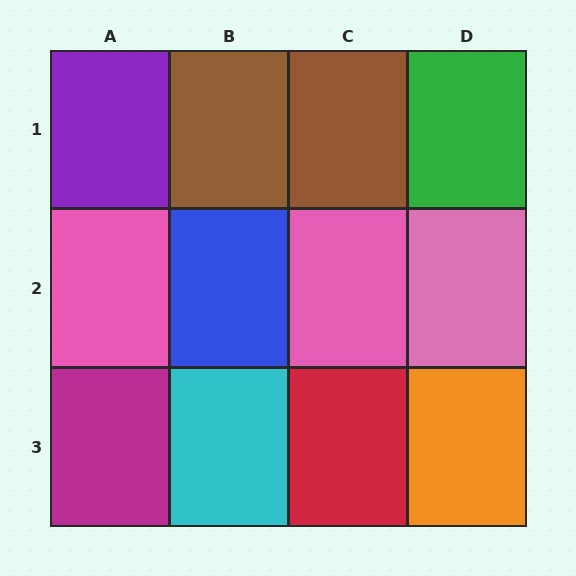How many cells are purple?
1 cell is purple.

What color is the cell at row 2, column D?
Pink.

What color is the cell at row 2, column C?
Pink.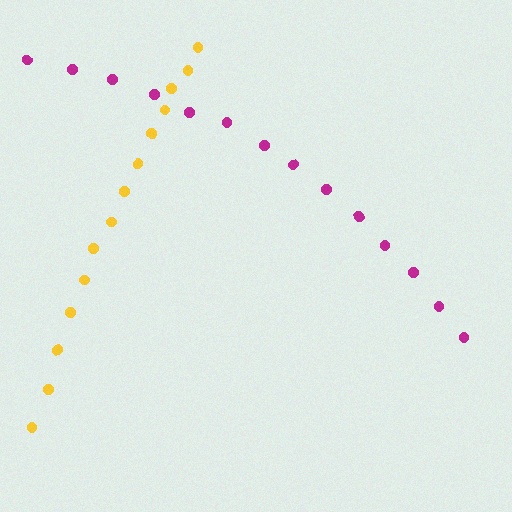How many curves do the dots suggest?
There are 2 distinct paths.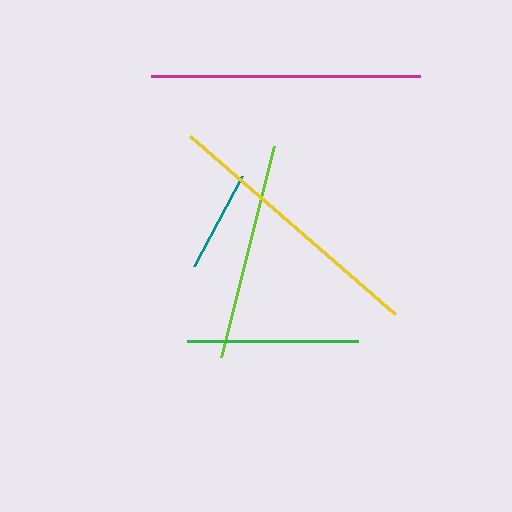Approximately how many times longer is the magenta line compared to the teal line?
The magenta line is approximately 2.6 times the length of the teal line.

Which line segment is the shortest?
The teal line is the shortest at approximately 102 pixels.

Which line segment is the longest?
The yellow line is the longest at approximately 272 pixels.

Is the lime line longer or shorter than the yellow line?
The yellow line is longer than the lime line.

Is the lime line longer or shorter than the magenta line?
The magenta line is longer than the lime line.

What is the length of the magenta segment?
The magenta segment is approximately 269 pixels long.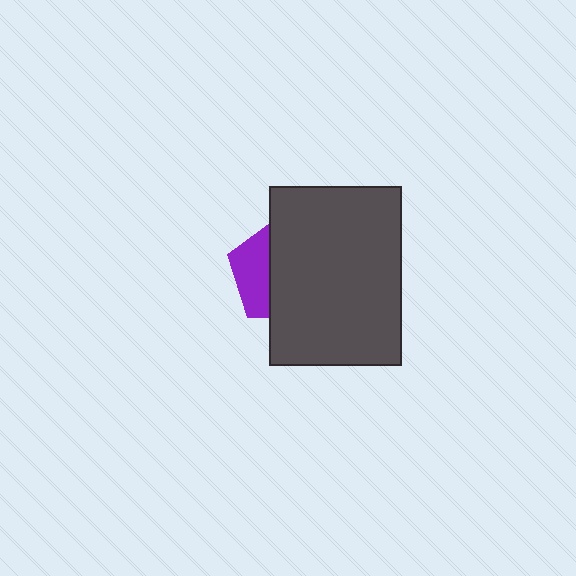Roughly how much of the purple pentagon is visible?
A small part of it is visible (roughly 35%).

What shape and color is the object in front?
The object in front is a dark gray rectangle.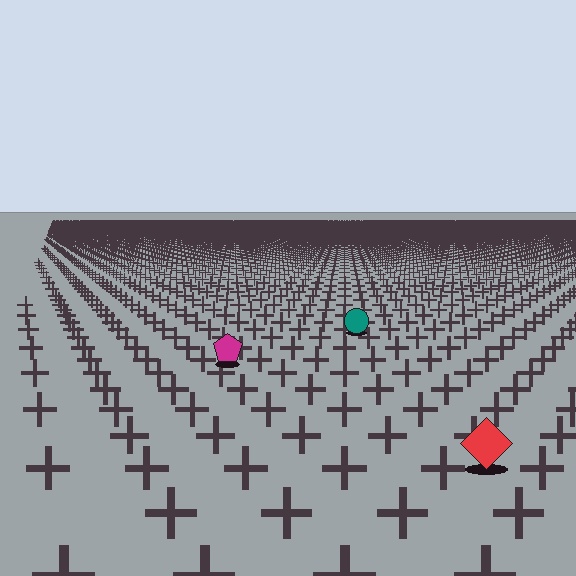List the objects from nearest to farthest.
From nearest to farthest: the red diamond, the magenta pentagon, the teal circle.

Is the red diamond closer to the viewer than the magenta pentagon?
Yes. The red diamond is closer — you can tell from the texture gradient: the ground texture is coarser near it.